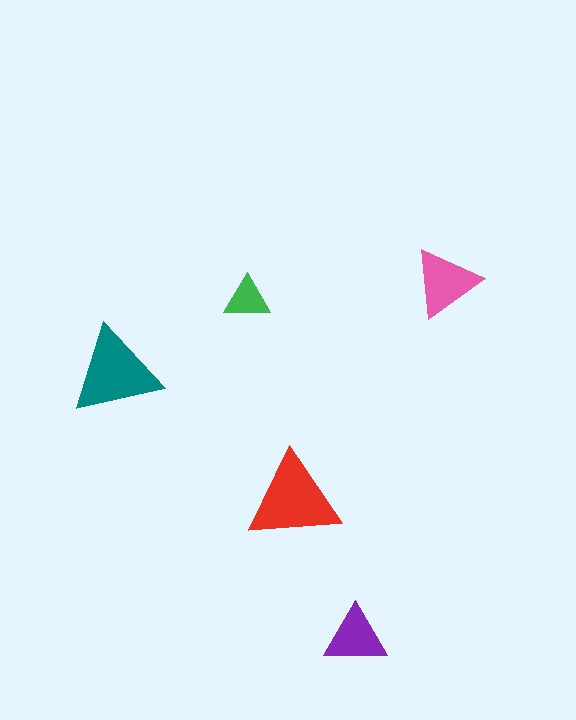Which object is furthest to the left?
The teal triangle is leftmost.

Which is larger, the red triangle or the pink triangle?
The red one.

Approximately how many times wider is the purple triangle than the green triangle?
About 1.5 times wider.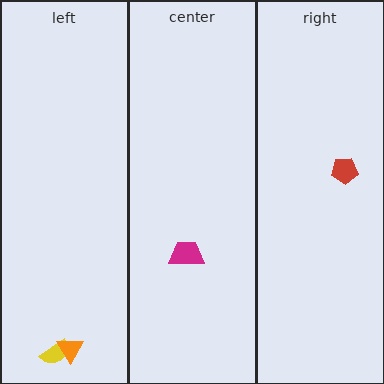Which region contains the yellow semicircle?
The left region.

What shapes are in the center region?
The magenta trapezoid.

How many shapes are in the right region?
1.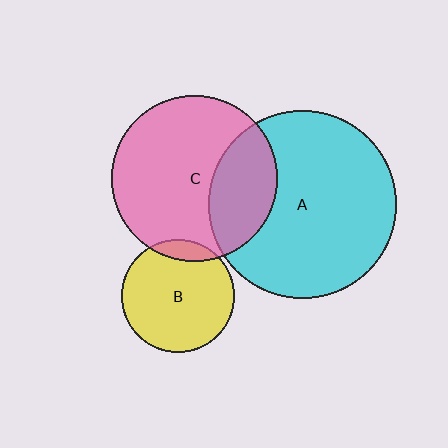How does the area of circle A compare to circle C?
Approximately 1.3 times.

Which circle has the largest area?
Circle A (cyan).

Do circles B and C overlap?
Yes.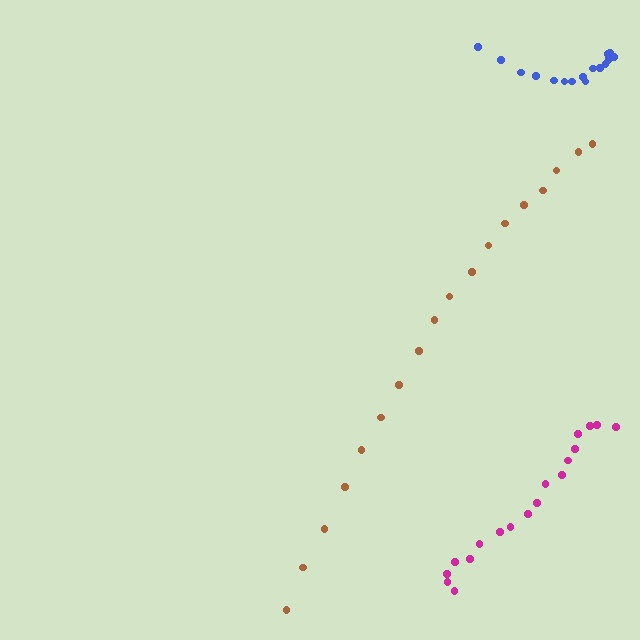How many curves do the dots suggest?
There are 3 distinct paths.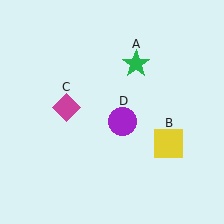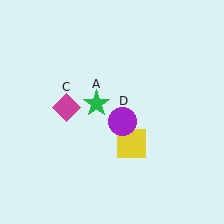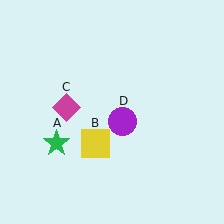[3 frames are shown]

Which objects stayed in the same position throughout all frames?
Magenta diamond (object C) and purple circle (object D) remained stationary.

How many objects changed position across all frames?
2 objects changed position: green star (object A), yellow square (object B).